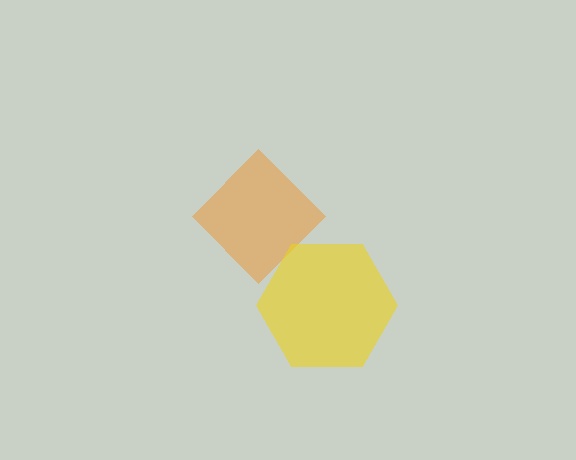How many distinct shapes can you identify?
There are 2 distinct shapes: an orange diamond, a yellow hexagon.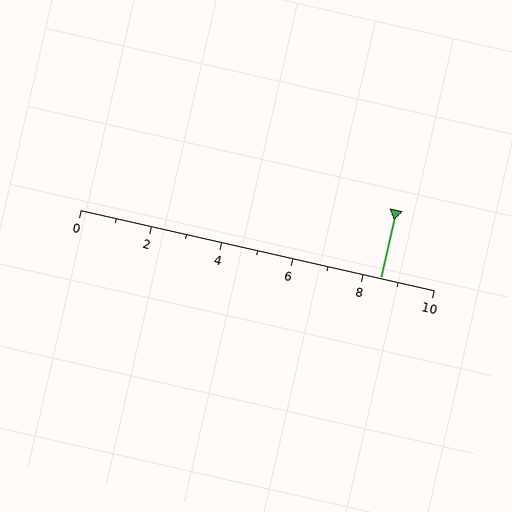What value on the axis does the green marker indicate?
The marker indicates approximately 8.5.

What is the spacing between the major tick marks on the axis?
The major ticks are spaced 2 apart.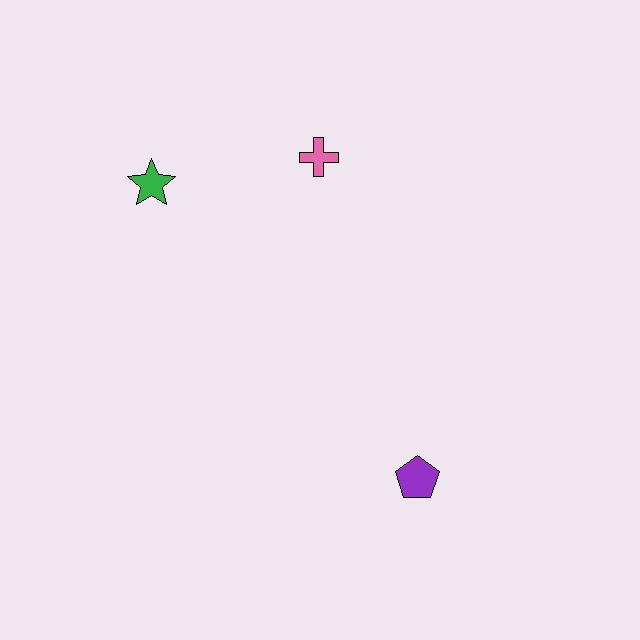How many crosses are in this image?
There is 1 cross.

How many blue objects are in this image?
There are no blue objects.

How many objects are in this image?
There are 3 objects.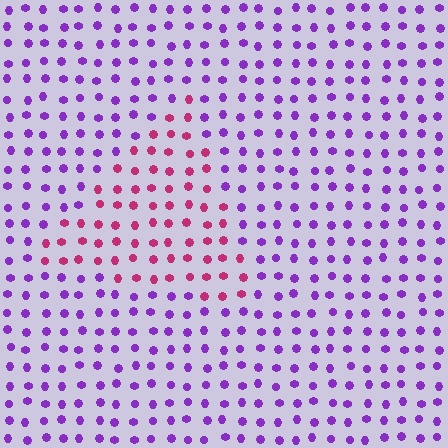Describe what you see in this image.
The image is filled with small purple elements in a uniform arrangement. A triangle-shaped region is visible where the elements are tinted to a slightly different hue, forming a subtle color boundary.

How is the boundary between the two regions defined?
The boundary is defined purely by a slight shift in hue (about 52 degrees). Spacing, size, and orientation are identical on both sides.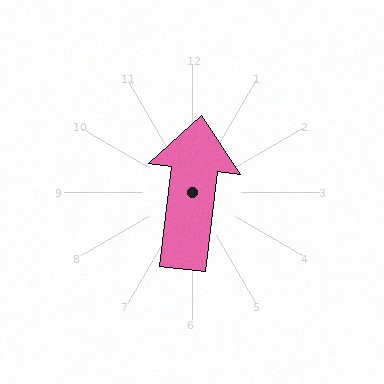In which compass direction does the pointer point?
North.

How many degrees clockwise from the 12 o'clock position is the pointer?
Approximately 7 degrees.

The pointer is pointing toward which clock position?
Roughly 12 o'clock.